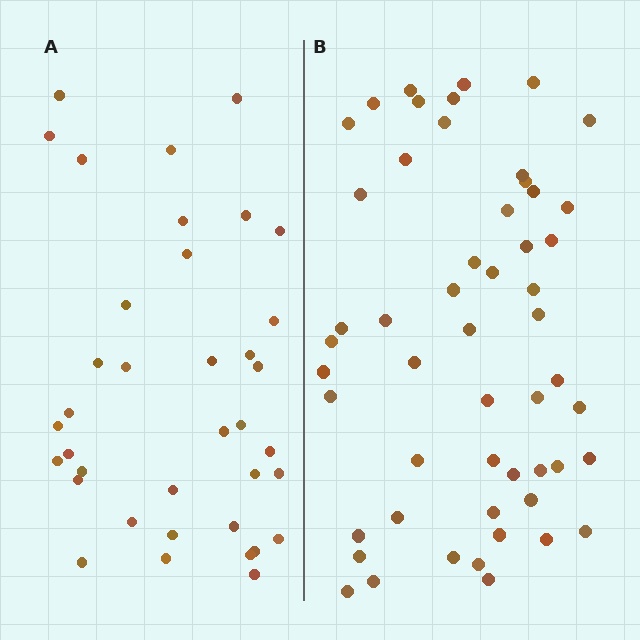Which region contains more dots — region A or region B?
Region B (the right region) has more dots.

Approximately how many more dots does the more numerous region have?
Region B has approximately 15 more dots than region A.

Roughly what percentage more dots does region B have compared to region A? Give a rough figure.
About 45% more.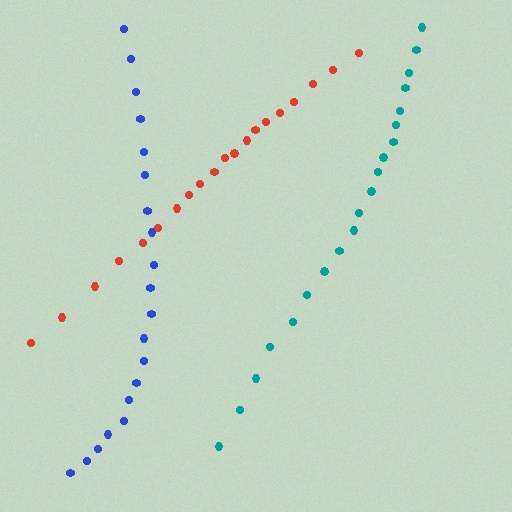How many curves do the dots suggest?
There are 3 distinct paths.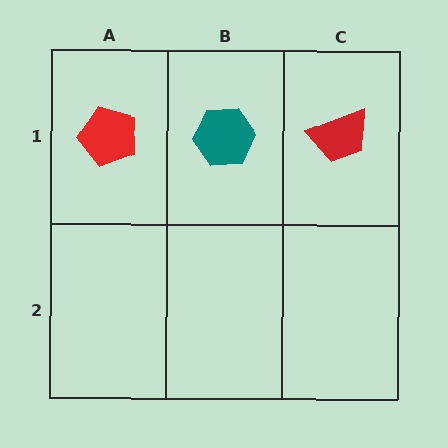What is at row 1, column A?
A red pentagon.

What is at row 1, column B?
A teal hexagon.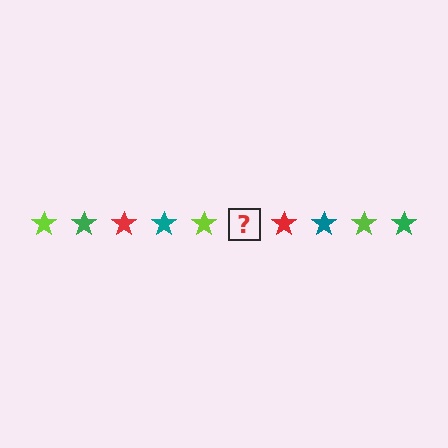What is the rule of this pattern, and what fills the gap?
The rule is that the pattern cycles through lime, green, red, teal stars. The gap should be filled with a green star.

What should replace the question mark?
The question mark should be replaced with a green star.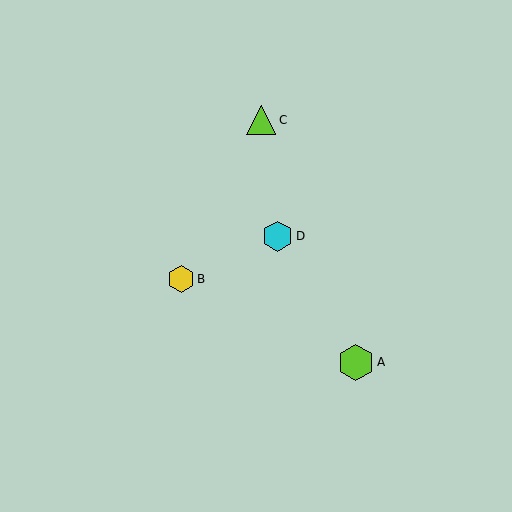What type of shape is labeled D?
Shape D is a cyan hexagon.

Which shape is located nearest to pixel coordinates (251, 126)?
The lime triangle (labeled C) at (261, 120) is nearest to that location.